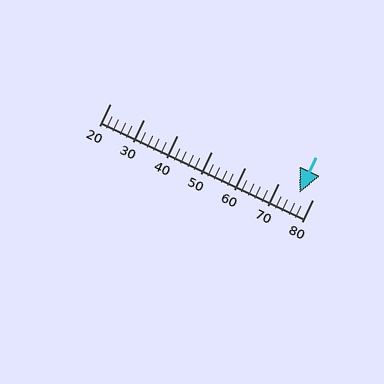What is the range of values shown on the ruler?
The ruler shows values from 20 to 80.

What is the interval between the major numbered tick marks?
The major tick marks are spaced 10 units apart.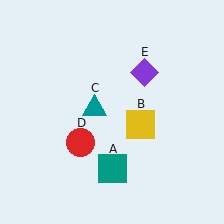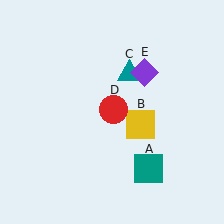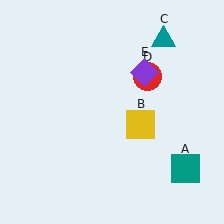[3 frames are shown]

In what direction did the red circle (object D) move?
The red circle (object D) moved up and to the right.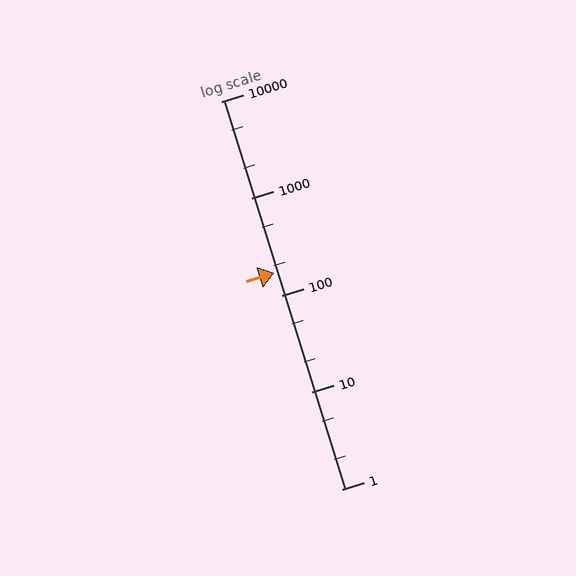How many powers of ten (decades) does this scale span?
The scale spans 4 decades, from 1 to 10000.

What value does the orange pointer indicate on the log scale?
The pointer indicates approximately 170.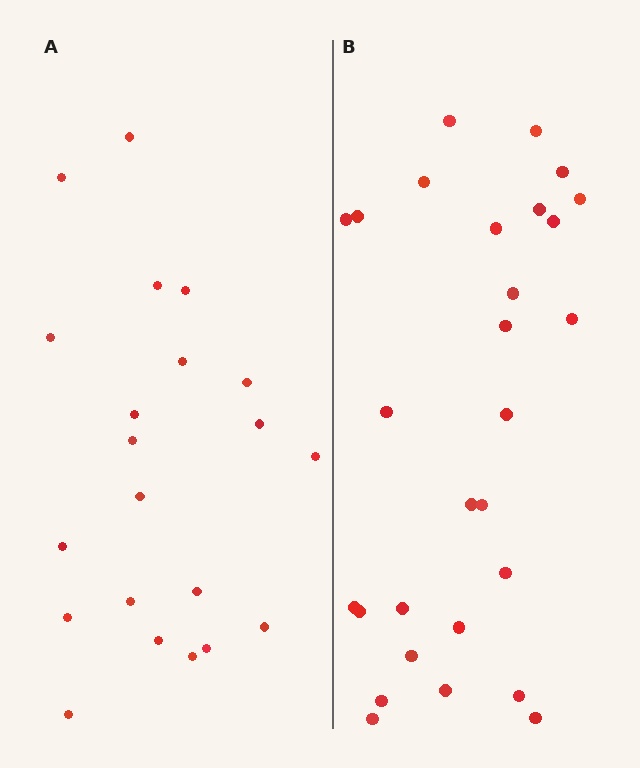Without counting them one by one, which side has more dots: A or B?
Region B (the right region) has more dots.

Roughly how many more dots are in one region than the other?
Region B has roughly 8 or so more dots than region A.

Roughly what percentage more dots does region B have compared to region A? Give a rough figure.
About 35% more.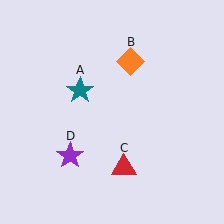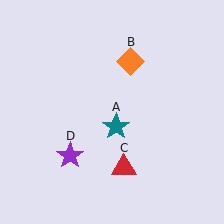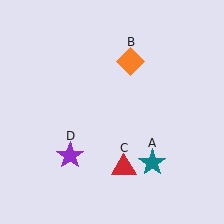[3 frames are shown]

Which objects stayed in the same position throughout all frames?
Orange diamond (object B) and red triangle (object C) and purple star (object D) remained stationary.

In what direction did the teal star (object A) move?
The teal star (object A) moved down and to the right.